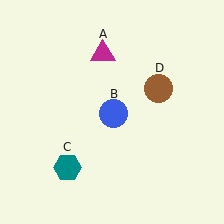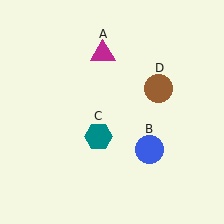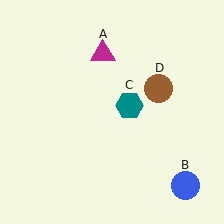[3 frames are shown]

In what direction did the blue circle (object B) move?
The blue circle (object B) moved down and to the right.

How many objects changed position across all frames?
2 objects changed position: blue circle (object B), teal hexagon (object C).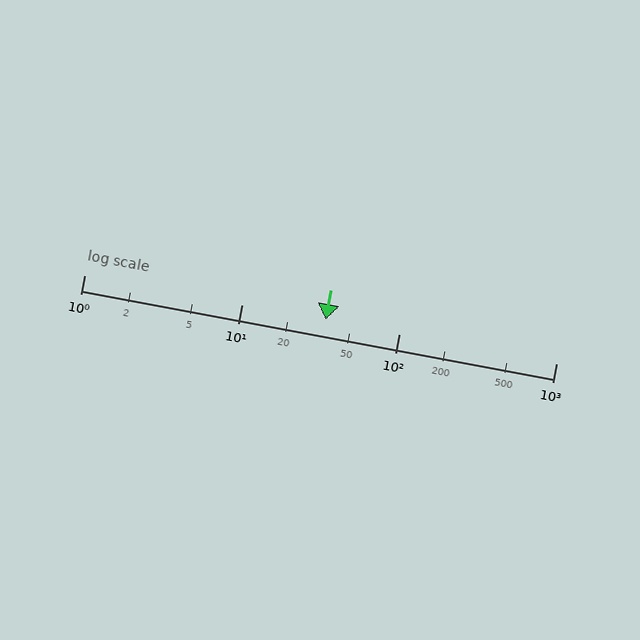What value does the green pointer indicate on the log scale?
The pointer indicates approximately 34.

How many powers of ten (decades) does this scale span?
The scale spans 3 decades, from 1 to 1000.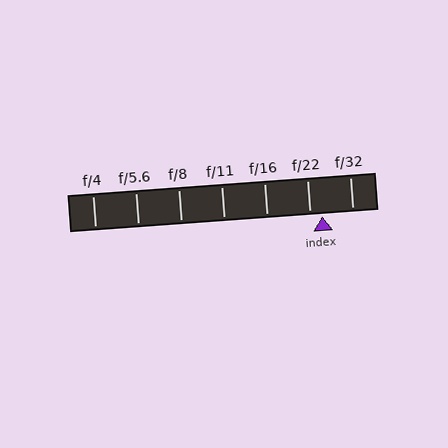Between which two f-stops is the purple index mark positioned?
The index mark is between f/22 and f/32.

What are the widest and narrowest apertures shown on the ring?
The widest aperture shown is f/4 and the narrowest is f/32.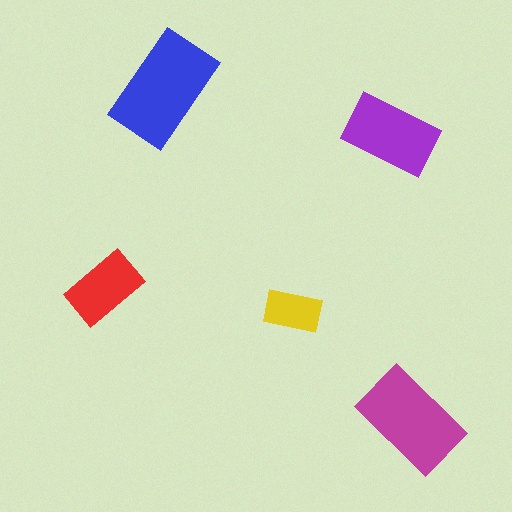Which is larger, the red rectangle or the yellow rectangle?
The red one.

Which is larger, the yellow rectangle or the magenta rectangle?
The magenta one.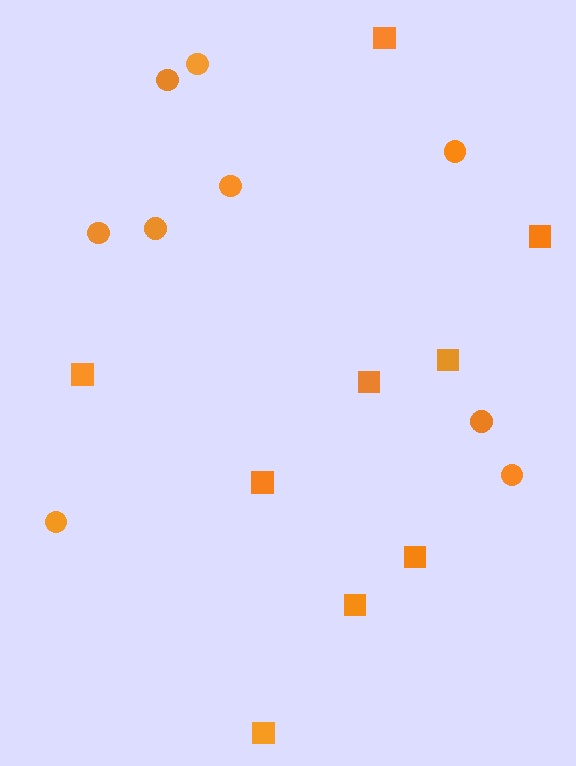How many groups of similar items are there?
There are 2 groups: one group of circles (9) and one group of squares (9).